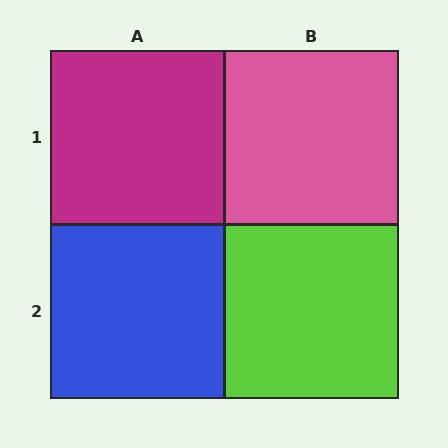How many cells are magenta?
1 cell is magenta.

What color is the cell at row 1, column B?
Pink.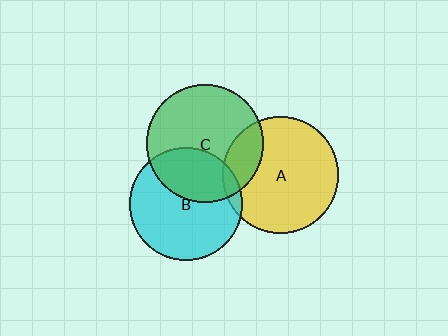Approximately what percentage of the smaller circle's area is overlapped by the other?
Approximately 20%.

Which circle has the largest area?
Circle C (green).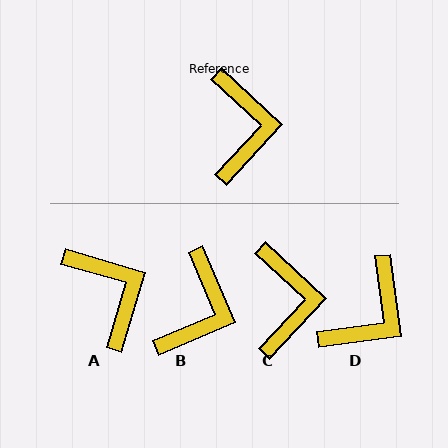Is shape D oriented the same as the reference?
No, it is off by about 40 degrees.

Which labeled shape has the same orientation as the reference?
C.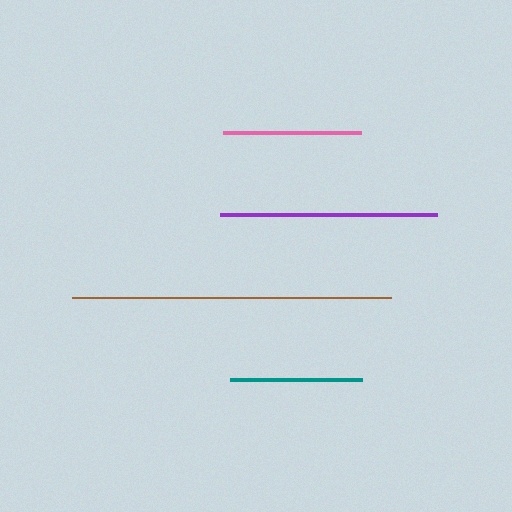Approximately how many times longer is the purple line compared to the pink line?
The purple line is approximately 1.6 times the length of the pink line.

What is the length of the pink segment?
The pink segment is approximately 138 pixels long.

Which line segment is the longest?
The brown line is the longest at approximately 319 pixels.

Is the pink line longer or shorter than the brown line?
The brown line is longer than the pink line.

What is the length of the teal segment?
The teal segment is approximately 132 pixels long.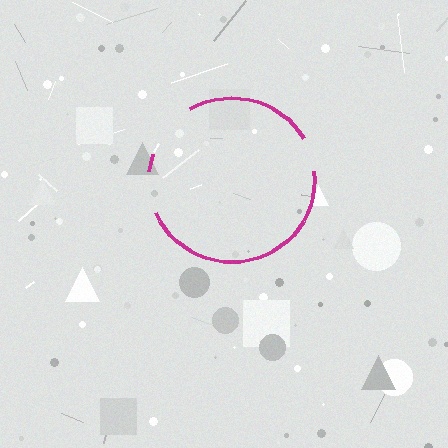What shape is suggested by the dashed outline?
The dashed outline suggests a circle.